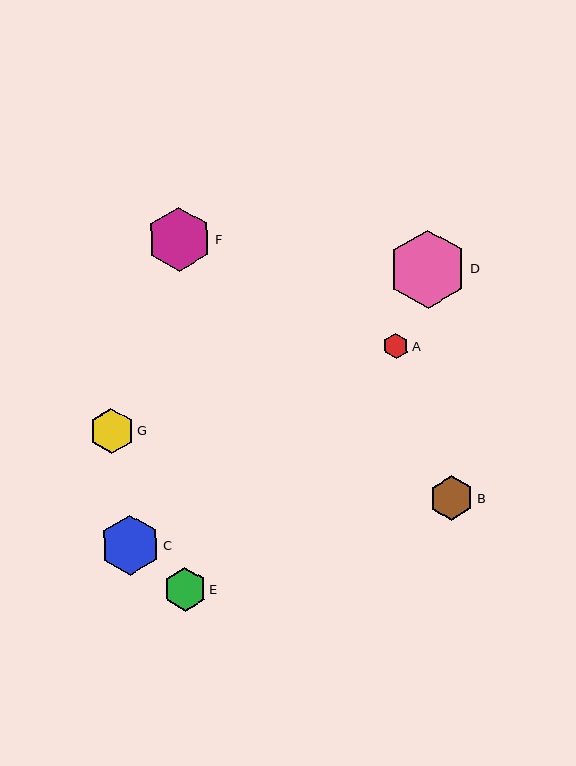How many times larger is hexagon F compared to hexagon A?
Hexagon F is approximately 2.5 times the size of hexagon A.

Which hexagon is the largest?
Hexagon D is the largest with a size of approximately 79 pixels.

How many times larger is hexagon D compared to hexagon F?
Hexagon D is approximately 1.2 times the size of hexagon F.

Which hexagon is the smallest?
Hexagon A is the smallest with a size of approximately 26 pixels.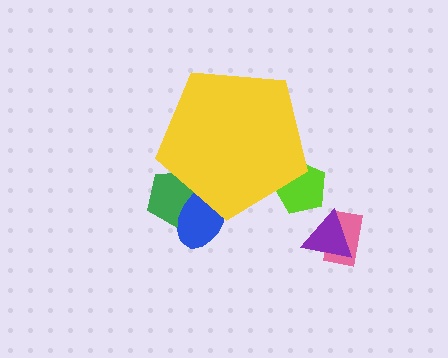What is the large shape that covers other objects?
A yellow pentagon.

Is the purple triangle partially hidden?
No, the purple triangle is fully visible.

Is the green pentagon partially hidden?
Yes, the green pentagon is partially hidden behind the yellow pentagon.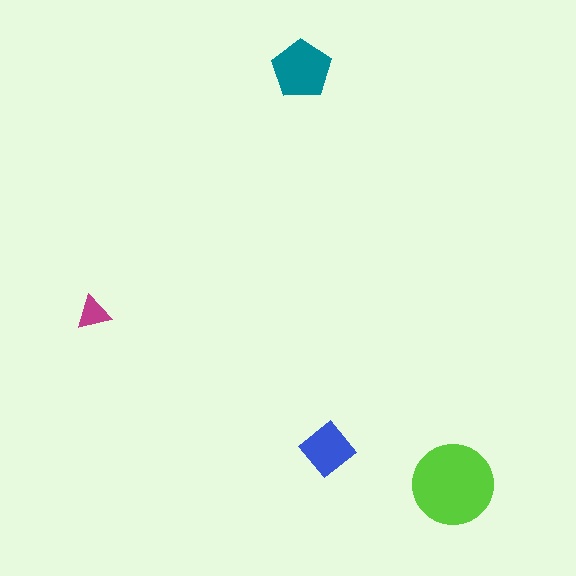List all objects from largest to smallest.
The lime circle, the teal pentagon, the blue diamond, the magenta triangle.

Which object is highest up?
The teal pentagon is topmost.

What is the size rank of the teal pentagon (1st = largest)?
2nd.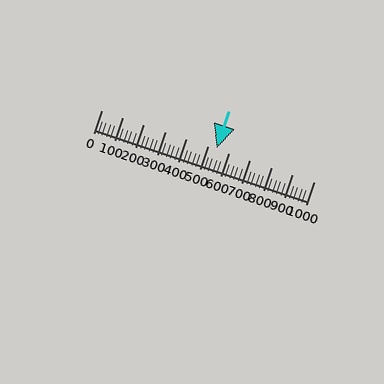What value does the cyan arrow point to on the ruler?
The cyan arrow points to approximately 542.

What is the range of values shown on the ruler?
The ruler shows values from 0 to 1000.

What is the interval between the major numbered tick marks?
The major tick marks are spaced 100 units apart.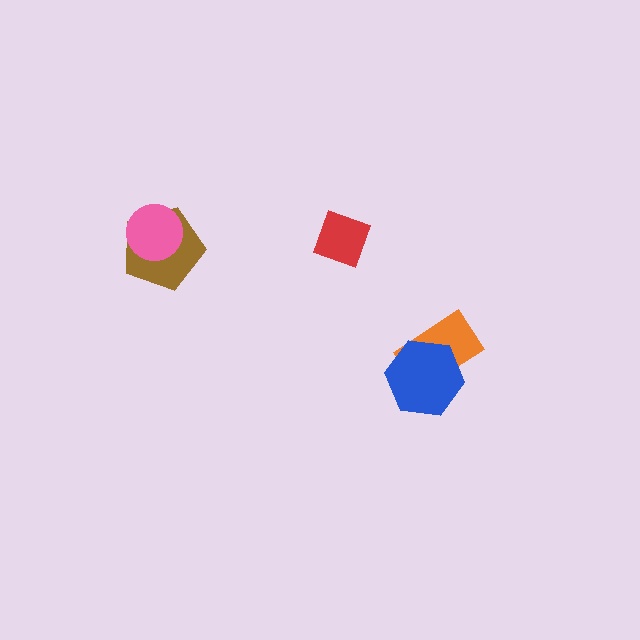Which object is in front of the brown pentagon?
The pink circle is in front of the brown pentagon.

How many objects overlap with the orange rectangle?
1 object overlaps with the orange rectangle.